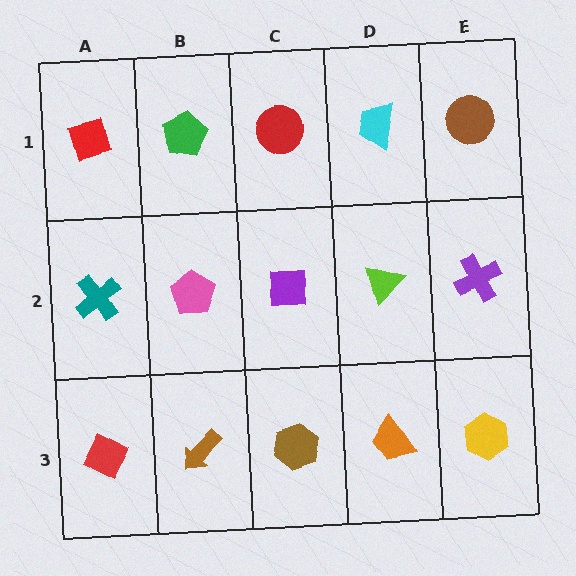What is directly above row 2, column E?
A brown circle.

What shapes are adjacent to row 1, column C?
A purple square (row 2, column C), a green pentagon (row 1, column B), a cyan trapezoid (row 1, column D).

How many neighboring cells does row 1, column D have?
3.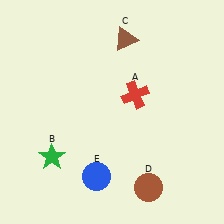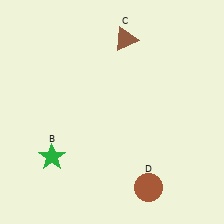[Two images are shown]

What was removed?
The red cross (A), the blue circle (E) were removed in Image 2.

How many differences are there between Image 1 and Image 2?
There are 2 differences between the two images.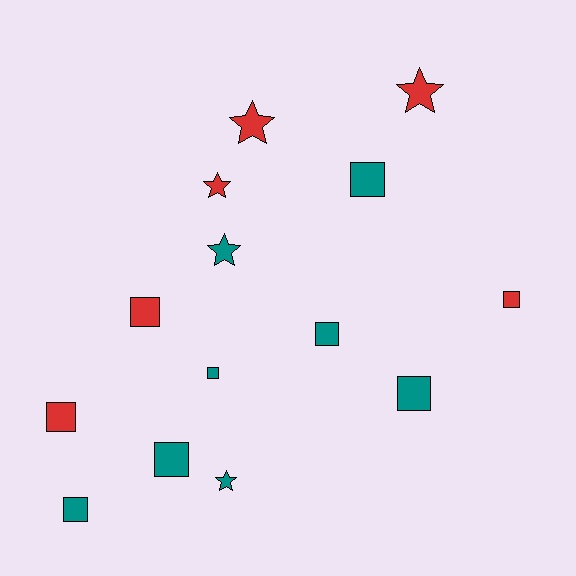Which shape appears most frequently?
Square, with 9 objects.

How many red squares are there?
There are 3 red squares.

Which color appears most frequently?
Teal, with 8 objects.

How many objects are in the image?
There are 14 objects.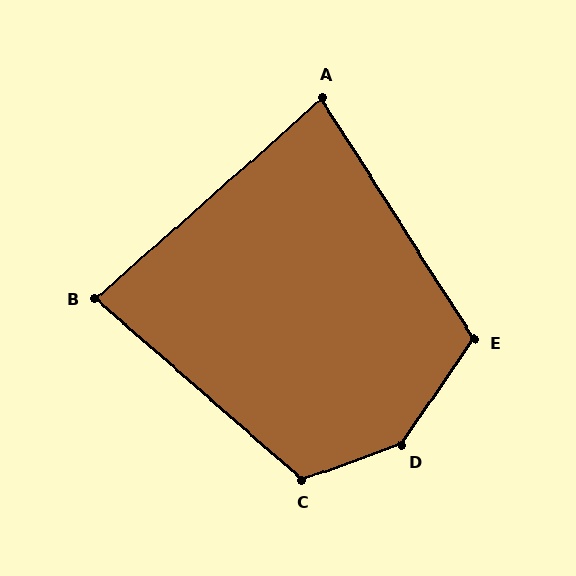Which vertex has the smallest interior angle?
A, at approximately 81 degrees.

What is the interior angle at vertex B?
Approximately 83 degrees (acute).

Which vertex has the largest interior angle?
D, at approximately 145 degrees.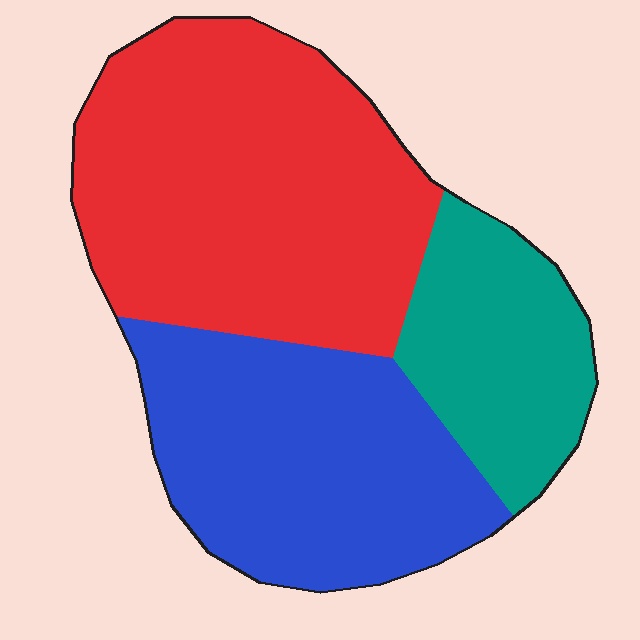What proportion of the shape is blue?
Blue takes up between a quarter and a half of the shape.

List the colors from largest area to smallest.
From largest to smallest: red, blue, teal.